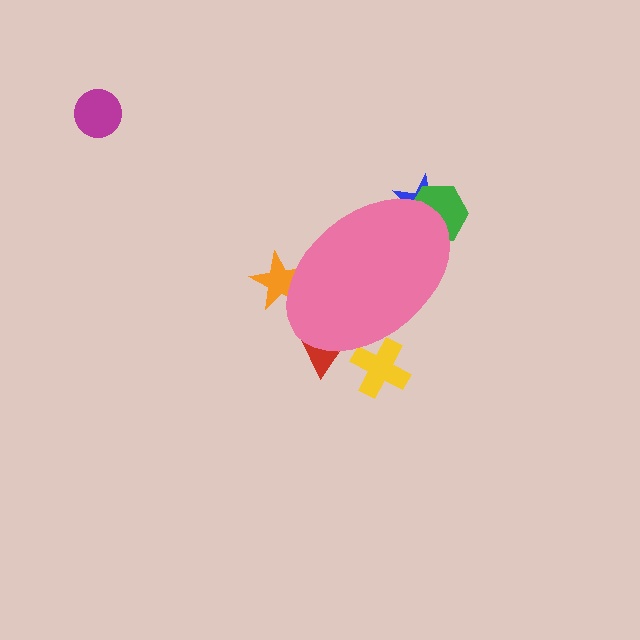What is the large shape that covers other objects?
A pink ellipse.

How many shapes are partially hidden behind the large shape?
5 shapes are partially hidden.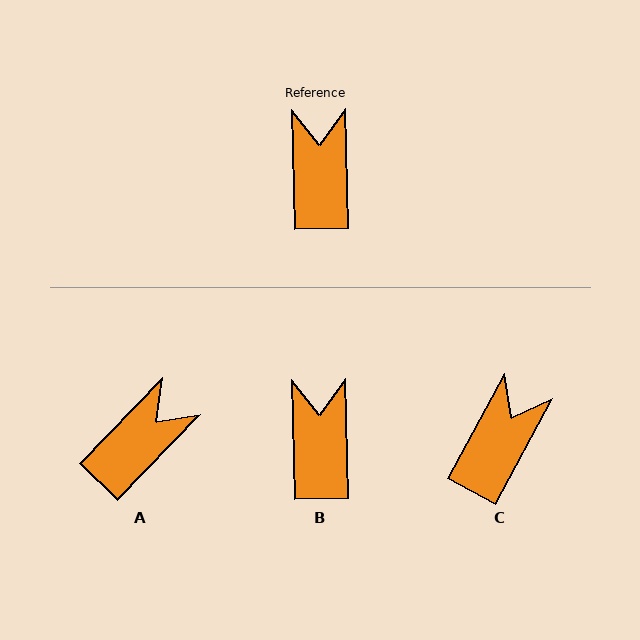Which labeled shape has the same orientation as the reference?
B.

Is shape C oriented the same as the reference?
No, it is off by about 29 degrees.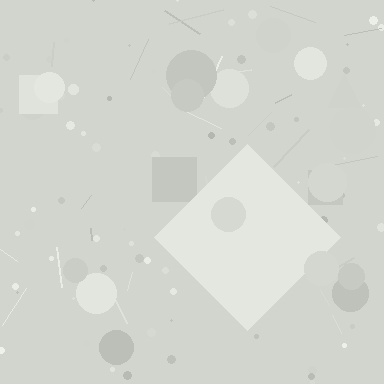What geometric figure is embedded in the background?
A diamond is embedded in the background.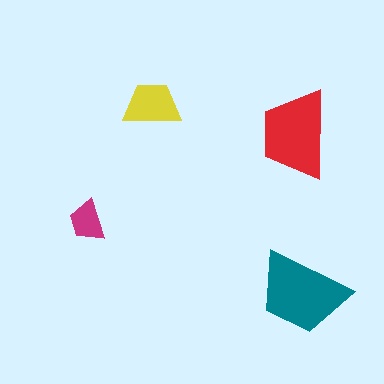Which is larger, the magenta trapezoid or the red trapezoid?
The red one.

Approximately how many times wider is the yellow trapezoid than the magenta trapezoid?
About 1.5 times wider.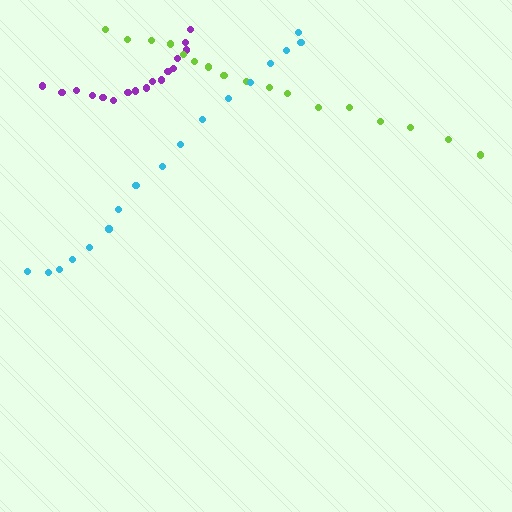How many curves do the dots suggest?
There are 3 distinct paths.